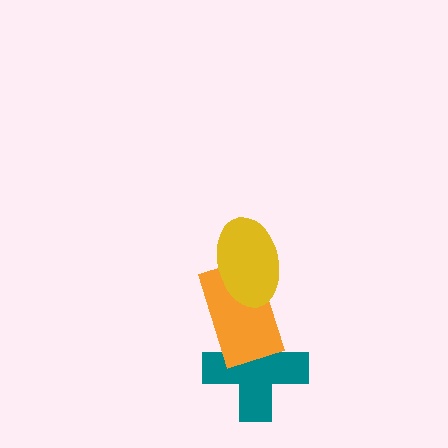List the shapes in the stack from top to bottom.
From top to bottom: the yellow ellipse, the orange rectangle, the teal cross.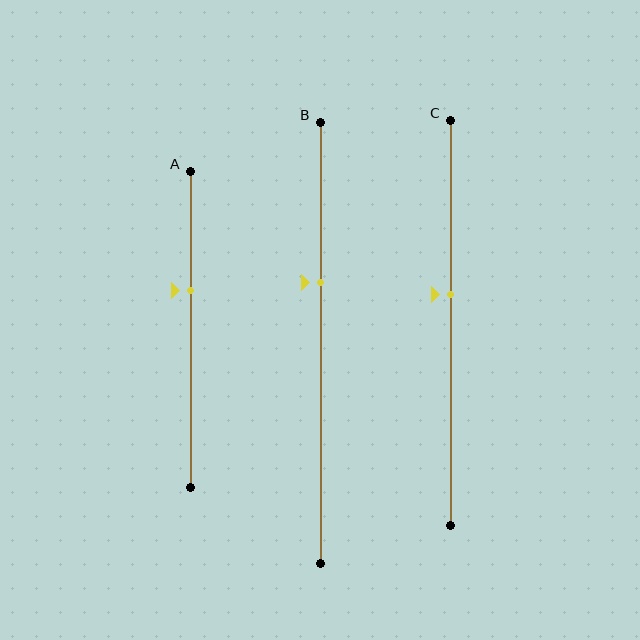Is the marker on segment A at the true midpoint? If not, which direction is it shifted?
No, the marker on segment A is shifted upward by about 12% of the segment length.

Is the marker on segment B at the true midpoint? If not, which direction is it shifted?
No, the marker on segment B is shifted upward by about 14% of the segment length.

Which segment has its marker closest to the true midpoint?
Segment C has its marker closest to the true midpoint.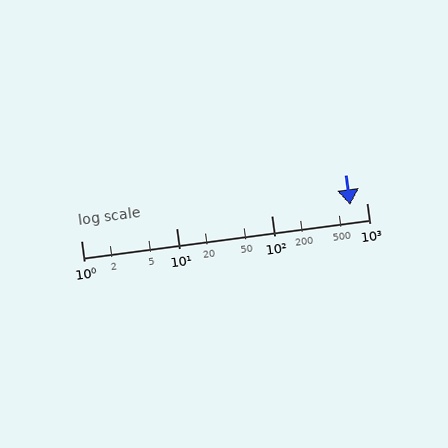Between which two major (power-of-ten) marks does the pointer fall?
The pointer is between 100 and 1000.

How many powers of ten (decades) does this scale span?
The scale spans 3 decades, from 1 to 1000.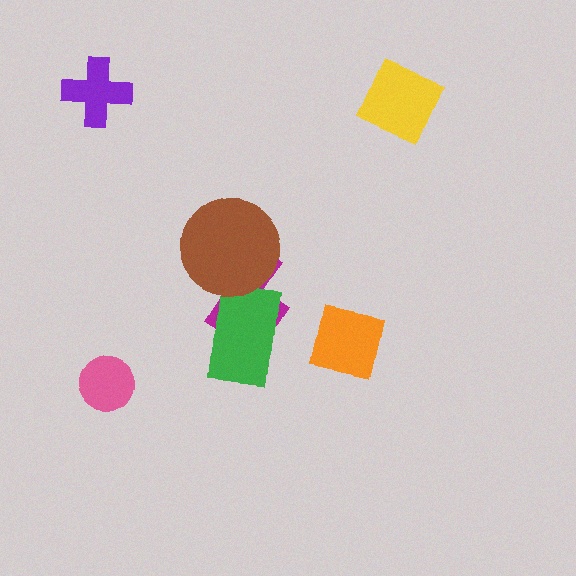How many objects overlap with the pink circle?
0 objects overlap with the pink circle.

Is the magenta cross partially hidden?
Yes, it is partially covered by another shape.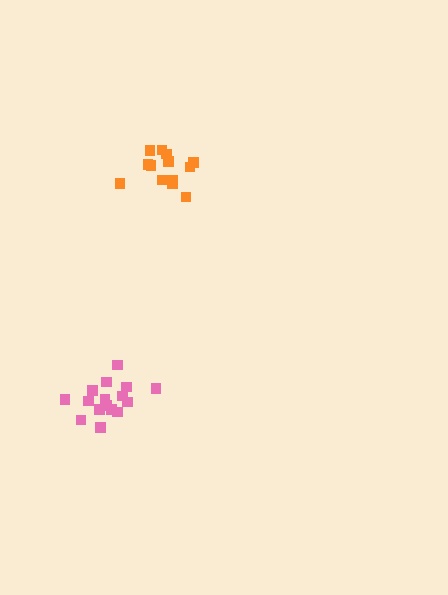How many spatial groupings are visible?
There are 2 spatial groupings.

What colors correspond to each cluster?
The clusters are colored: pink, orange.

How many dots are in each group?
Group 1: 16 dots, Group 2: 13 dots (29 total).